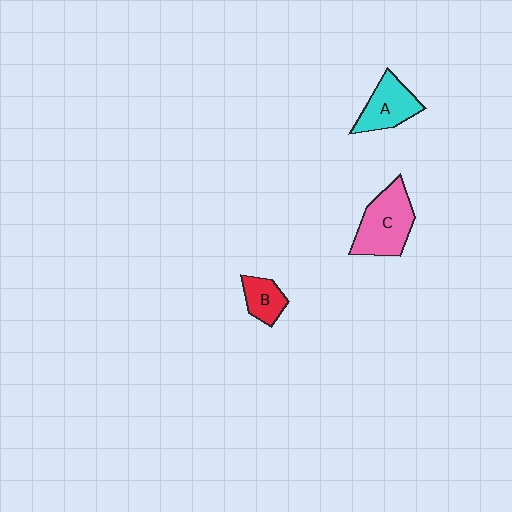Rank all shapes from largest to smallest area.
From largest to smallest: C (pink), A (cyan), B (red).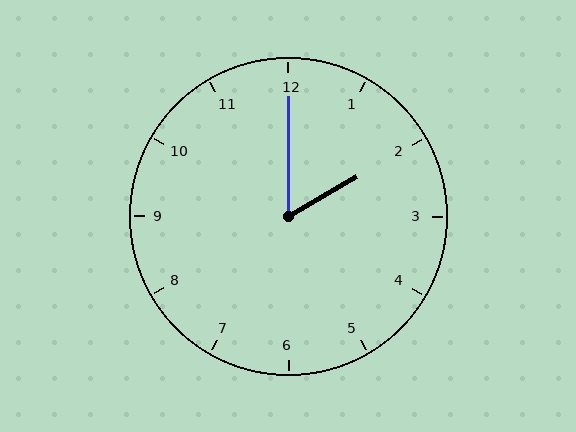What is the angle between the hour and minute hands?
Approximately 60 degrees.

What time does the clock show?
2:00.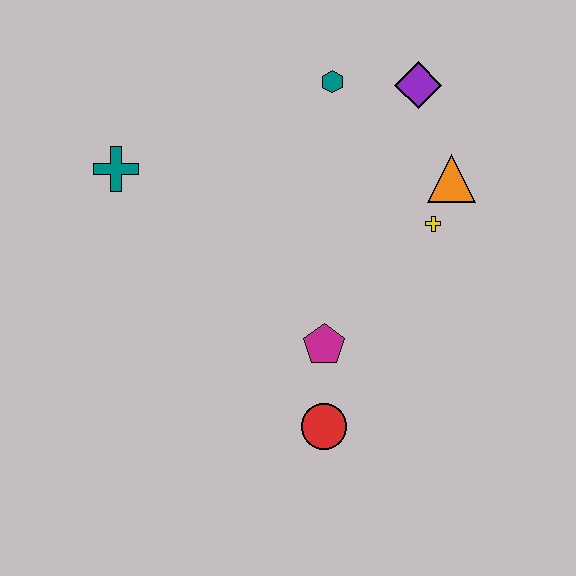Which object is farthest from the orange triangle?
The teal cross is farthest from the orange triangle.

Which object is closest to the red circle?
The magenta pentagon is closest to the red circle.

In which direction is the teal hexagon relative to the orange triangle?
The teal hexagon is to the left of the orange triangle.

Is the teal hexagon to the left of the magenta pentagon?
No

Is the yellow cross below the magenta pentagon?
No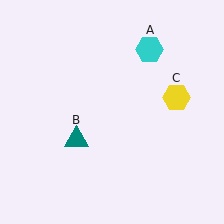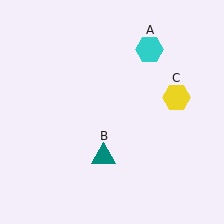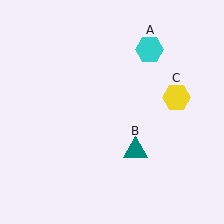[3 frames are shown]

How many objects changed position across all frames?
1 object changed position: teal triangle (object B).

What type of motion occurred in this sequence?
The teal triangle (object B) rotated counterclockwise around the center of the scene.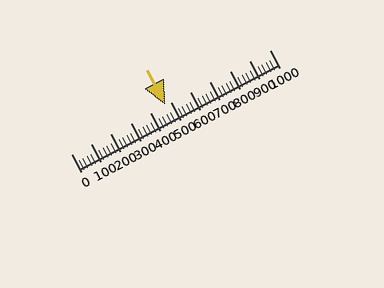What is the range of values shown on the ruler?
The ruler shows values from 0 to 1000.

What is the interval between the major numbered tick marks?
The major tick marks are spaced 100 units apart.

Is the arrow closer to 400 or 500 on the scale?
The arrow is closer to 500.